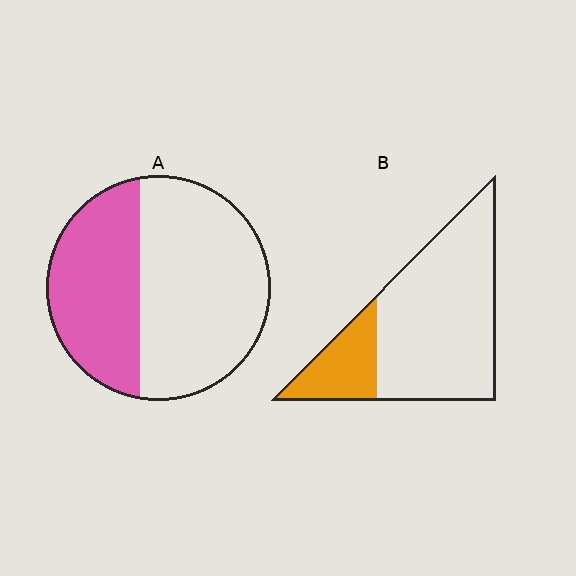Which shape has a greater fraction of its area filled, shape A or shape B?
Shape A.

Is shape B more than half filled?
No.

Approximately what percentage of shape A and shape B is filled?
A is approximately 40% and B is approximately 20%.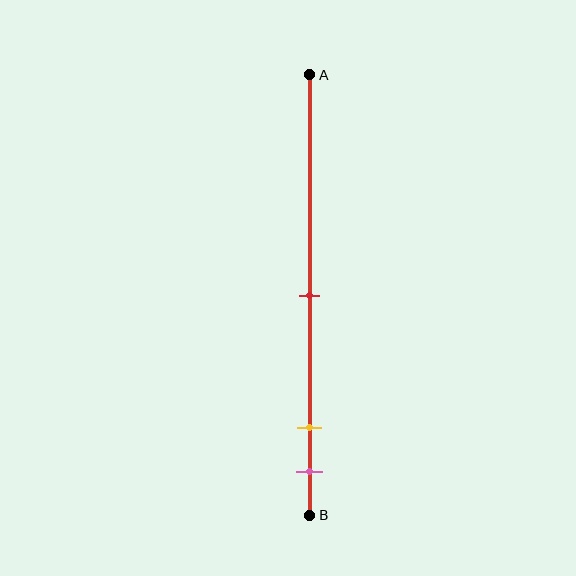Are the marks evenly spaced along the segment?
No, the marks are not evenly spaced.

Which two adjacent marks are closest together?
The yellow and pink marks are the closest adjacent pair.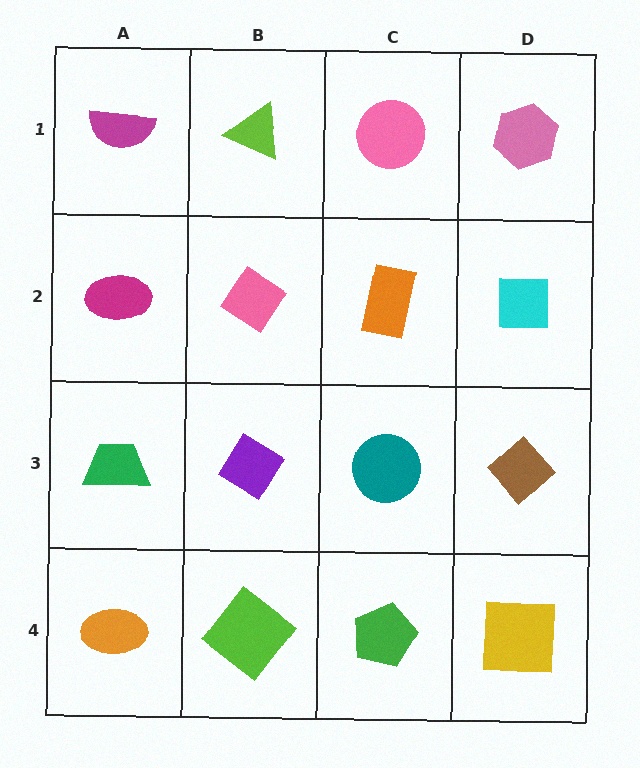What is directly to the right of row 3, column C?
A brown diamond.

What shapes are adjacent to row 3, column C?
An orange rectangle (row 2, column C), a green pentagon (row 4, column C), a purple diamond (row 3, column B), a brown diamond (row 3, column D).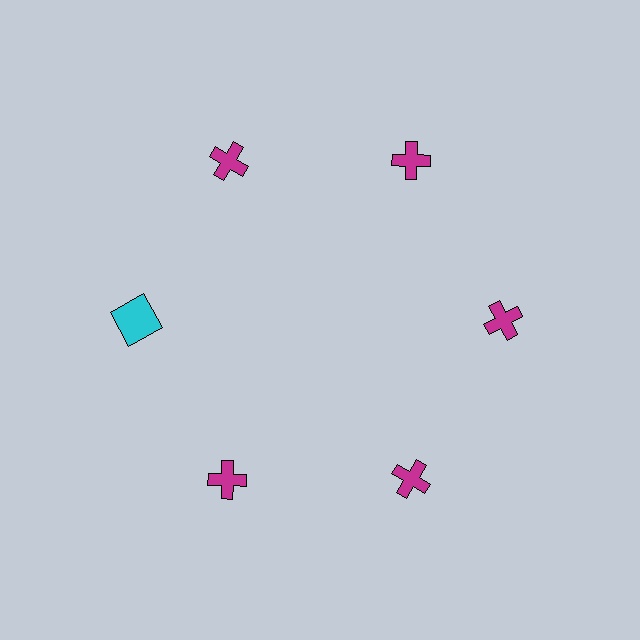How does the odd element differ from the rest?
It differs in both color (cyan instead of magenta) and shape (square instead of cross).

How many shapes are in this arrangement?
There are 6 shapes arranged in a ring pattern.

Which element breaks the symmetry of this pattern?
The cyan square at roughly the 9 o'clock position breaks the symmetry. All other shapes are magenta crosses.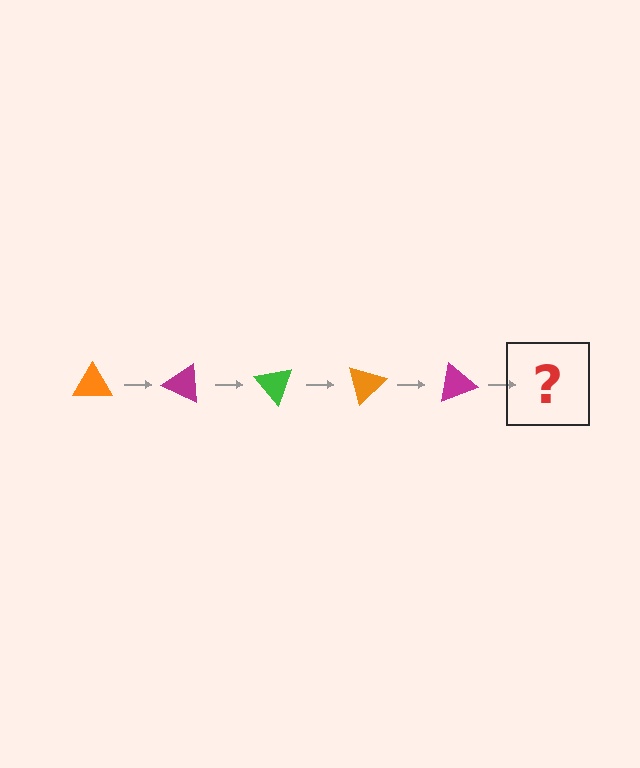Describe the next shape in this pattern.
It should be a green triangle, rotated 125 degrees from the start.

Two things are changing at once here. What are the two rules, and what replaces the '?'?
The two rules are that it rotates 25 degrees each step and the color cycles through orange, magenta, and green. The '?' should be a green triangle, rotated 125 degrees from the start.